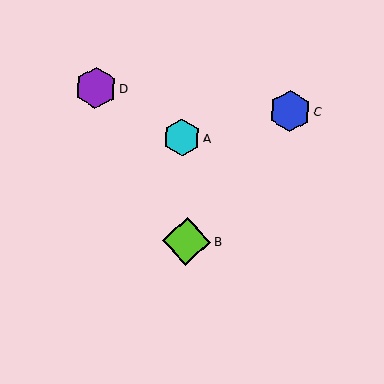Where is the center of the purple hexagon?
The center of the purple hexagon is at (96, 88).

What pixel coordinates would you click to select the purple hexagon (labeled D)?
Click at (96, 88) to select the purple hexagon D.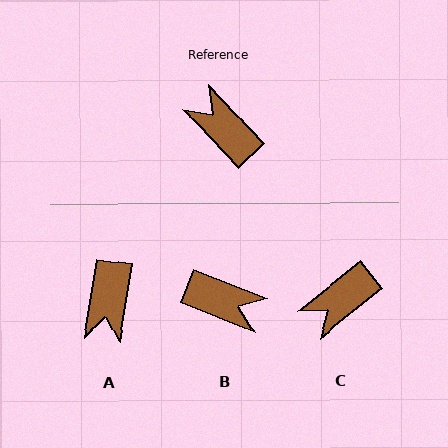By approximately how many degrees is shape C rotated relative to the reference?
Approximately 85 degrees counter-clockwise.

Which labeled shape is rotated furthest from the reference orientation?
B, about 155 degrees away.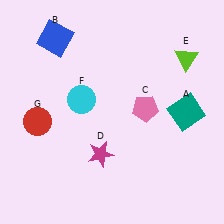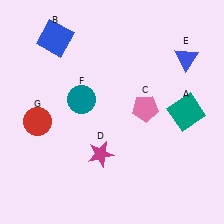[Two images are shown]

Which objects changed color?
E changed from lime to blue. F changed from cyan to teal.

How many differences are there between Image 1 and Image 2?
There are 2 differences between the two images.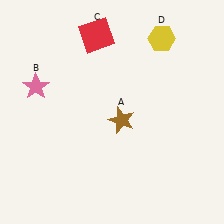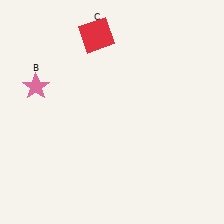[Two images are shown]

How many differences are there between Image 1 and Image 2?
There are 2 differences between the two images.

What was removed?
The yellow hexagon (D), the brown star (A) were removed in Image 2.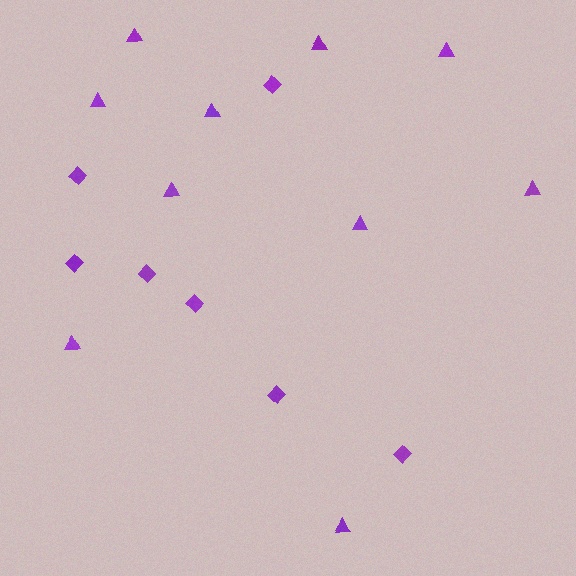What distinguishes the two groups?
There are 2 groups: one group of triangles (10) and one group of diamonds (7).